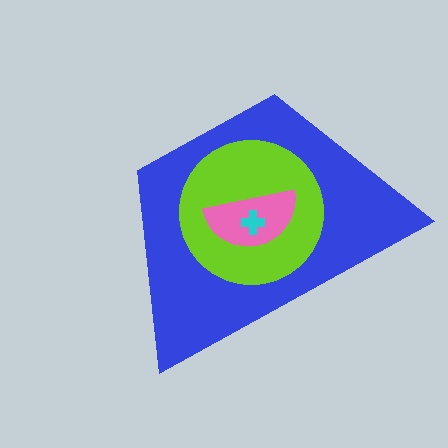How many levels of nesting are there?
4.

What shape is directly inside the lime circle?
The pink semicircle.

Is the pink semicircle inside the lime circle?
Yes.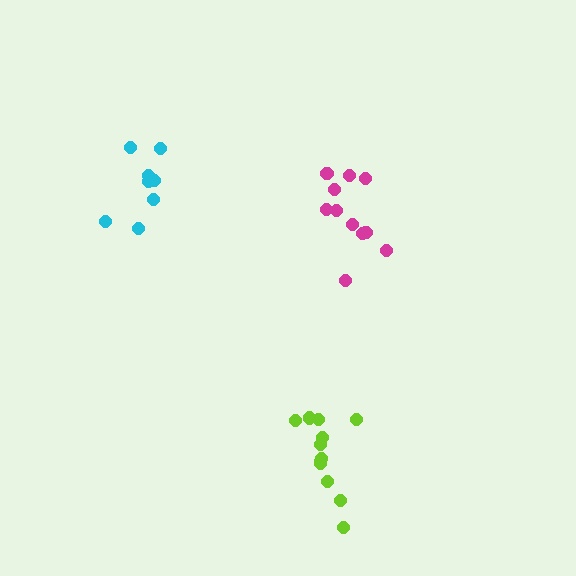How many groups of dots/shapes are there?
There are 3 groups.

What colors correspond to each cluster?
The clusters are colored: lime, magenta, cyan.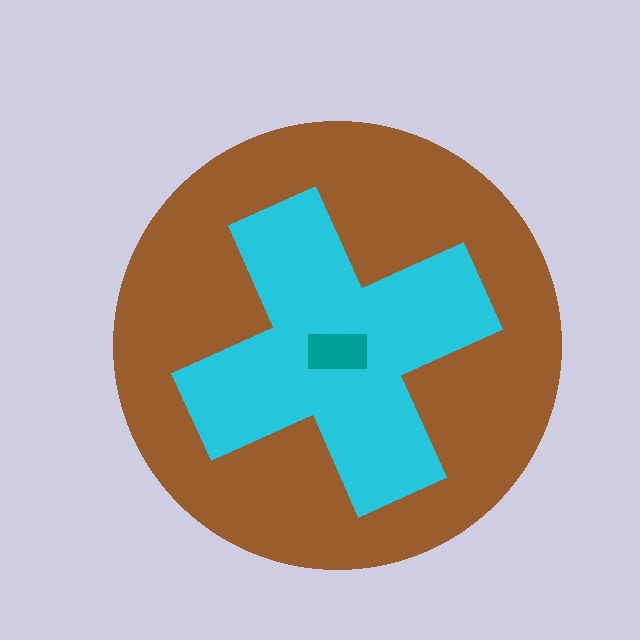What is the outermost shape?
The brown circle.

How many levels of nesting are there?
3.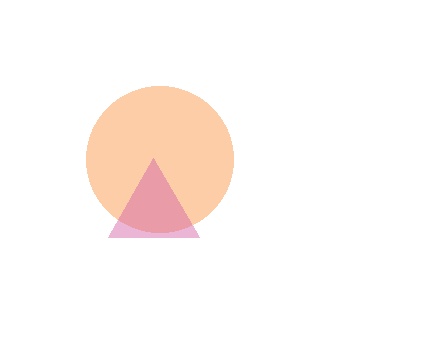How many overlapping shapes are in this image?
There are 2 overlapping shapes in the image.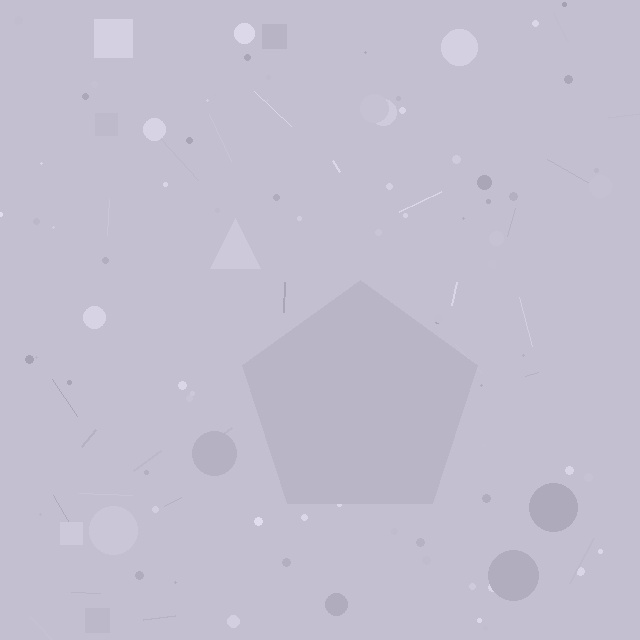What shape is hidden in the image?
A pentagon is hidden in the image.